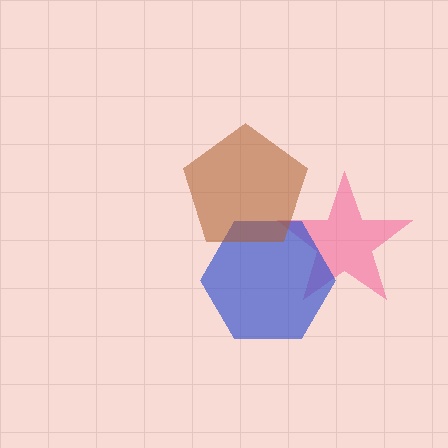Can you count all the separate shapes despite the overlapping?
Yes, there are 3 separate shapes.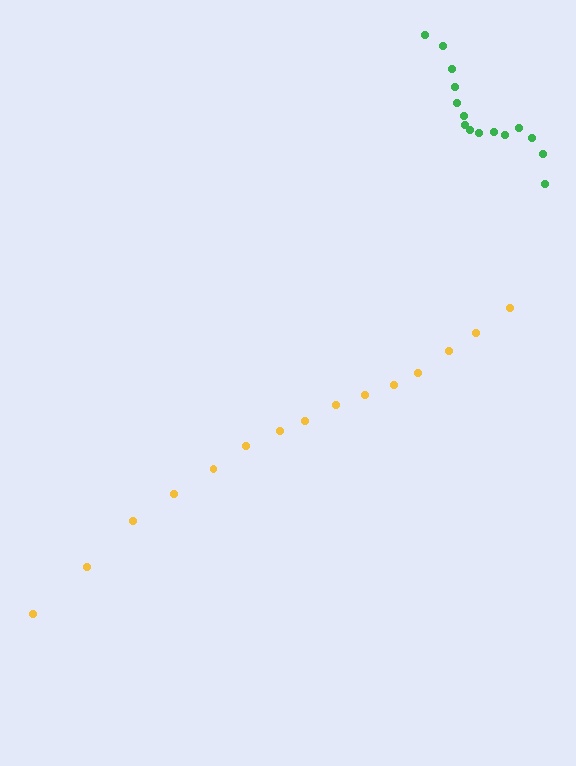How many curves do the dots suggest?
There are 2 distinct paths.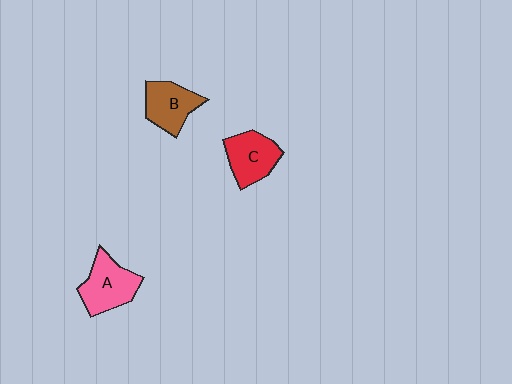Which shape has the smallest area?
Shape B (brown).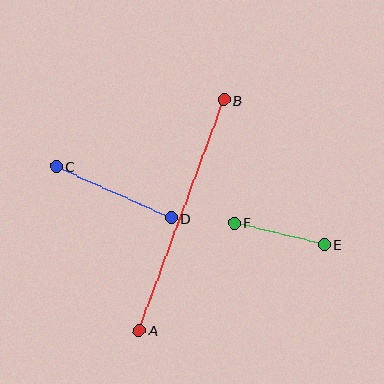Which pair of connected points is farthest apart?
Points A and B are farthest apart.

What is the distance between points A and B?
The distance is approximately 245 pixels.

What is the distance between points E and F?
The distance is approximately 93 pixels.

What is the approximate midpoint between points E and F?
The midpoint is at approximately (279, 234) pixels.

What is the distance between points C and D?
The distance is approximately 126 pixels.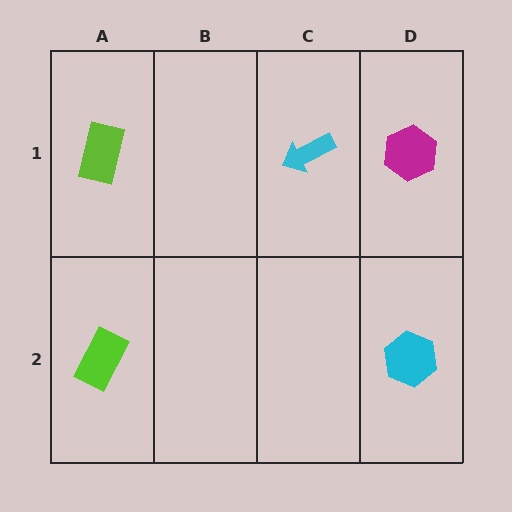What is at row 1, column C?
A cyan arrow.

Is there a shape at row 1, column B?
No, that cell is empty.